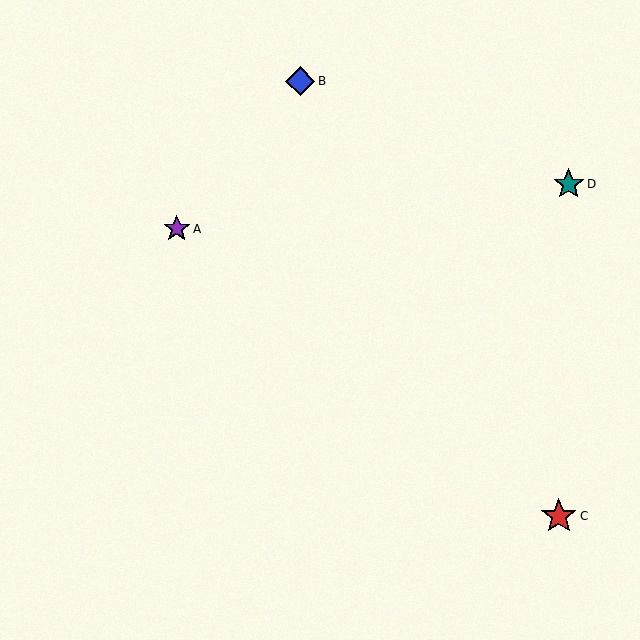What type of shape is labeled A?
Shape A is a purple star.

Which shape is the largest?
The red star (labeled C) is the largest.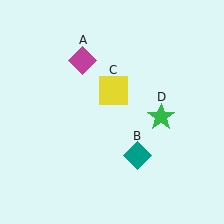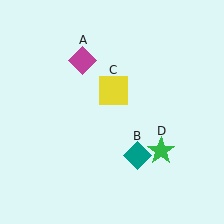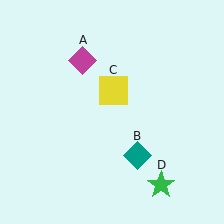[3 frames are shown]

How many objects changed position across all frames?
1 object changed position: green star (object D).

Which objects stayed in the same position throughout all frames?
Magenta diamond (object A) and teal diamond (object B) and yellow square (object C) remained stationary.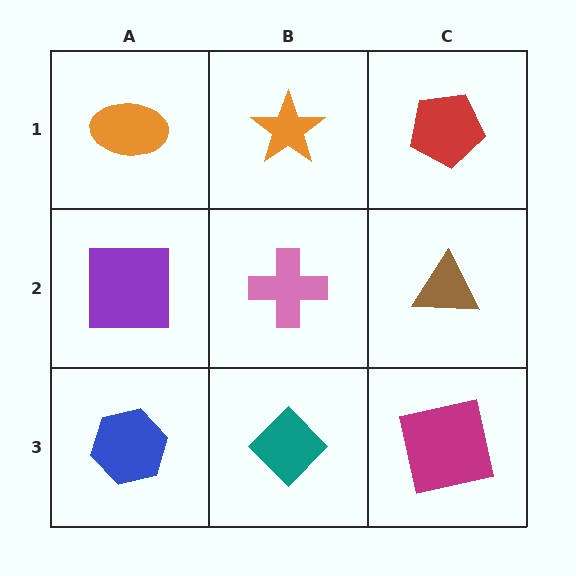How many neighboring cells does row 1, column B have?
3.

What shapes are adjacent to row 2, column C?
A red pentagon (row 1, column C), a magenta square (row 3, column C), a pink cross (row 2, column B).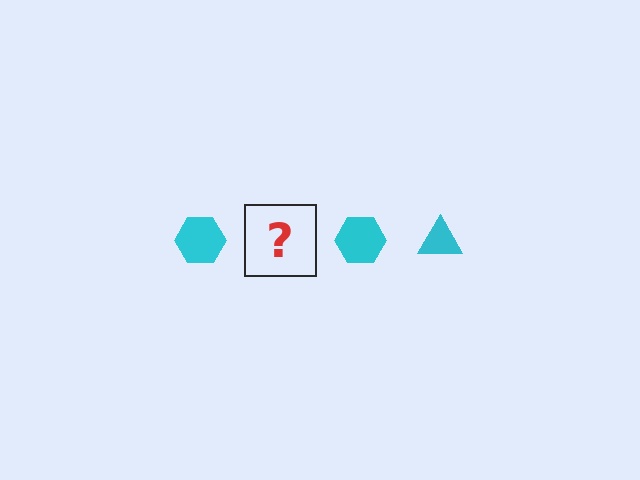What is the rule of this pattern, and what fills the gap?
The rule is that the pattern cycles through hexagon, triangle shapes in cyan. The gap should be filled with a cyan triangle.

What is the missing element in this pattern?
The missing element is a cyan triangle.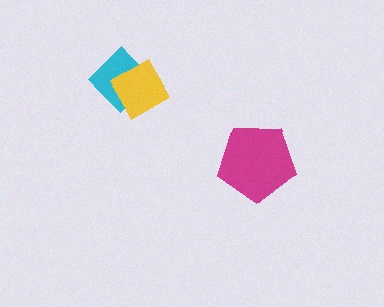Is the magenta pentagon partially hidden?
No, no other shape covers it.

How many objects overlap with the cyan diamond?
1 object overlaps with the cyan diamond.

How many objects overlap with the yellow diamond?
1 object overlaps with the yellow diamond.